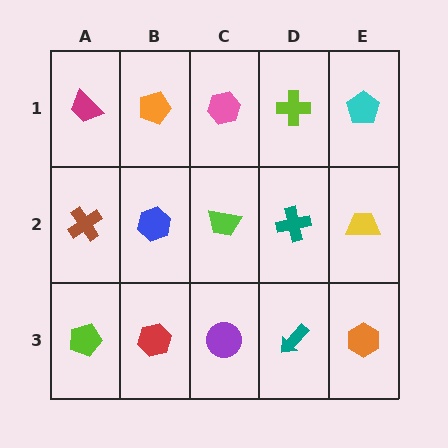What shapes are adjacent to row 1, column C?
A lime trapezoid (row 2, column C), an orange pentagon (row 1, column B), a lime cross (row 1, column D).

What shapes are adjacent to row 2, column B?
An orange pentagon (row 1, column B), a red hexagon (row 3, column B), a brown cross (row 2, column A), a lime trapezoid (row 2, column C).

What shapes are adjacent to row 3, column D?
A teal cross (row 2, column D), a purple circle (row 3, column C), an orange hexagon (row 3, column E).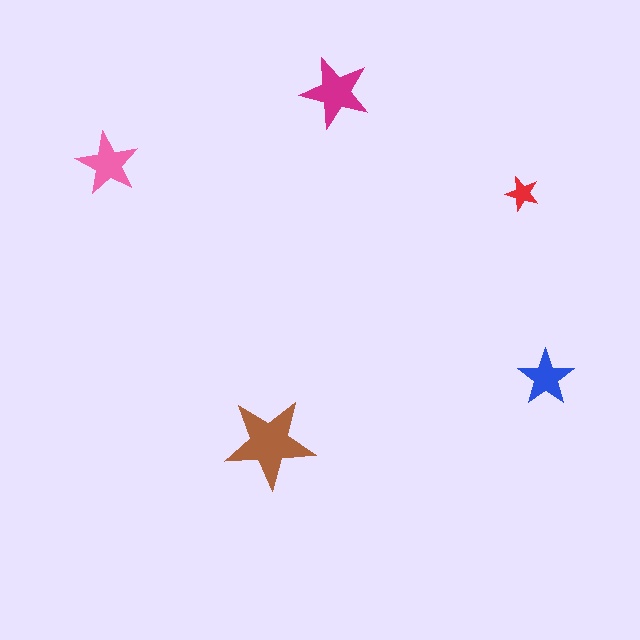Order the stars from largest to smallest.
the brown one, the magenta one, the pink one, the blue one, the red one.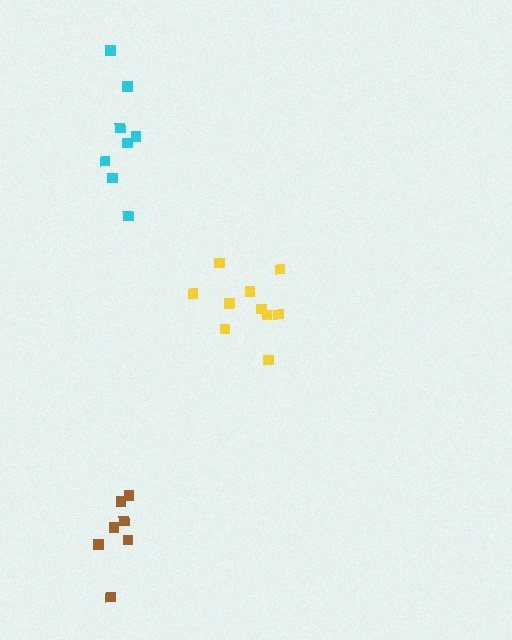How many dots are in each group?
Group 1: 10 dots, Group 2: 7 dots, Group 3: 8 dots (25 total).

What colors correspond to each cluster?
The clusters are colored: yellow, brown, cyan.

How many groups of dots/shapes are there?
There are 3 groups.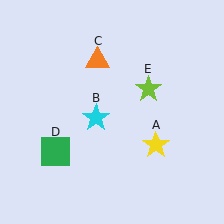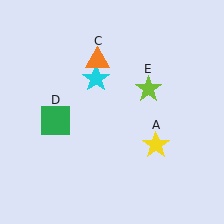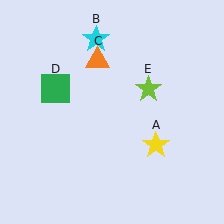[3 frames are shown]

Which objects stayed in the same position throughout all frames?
Yellow star (object A) and orange triangle (object C) and lime star (object E) remained stationary.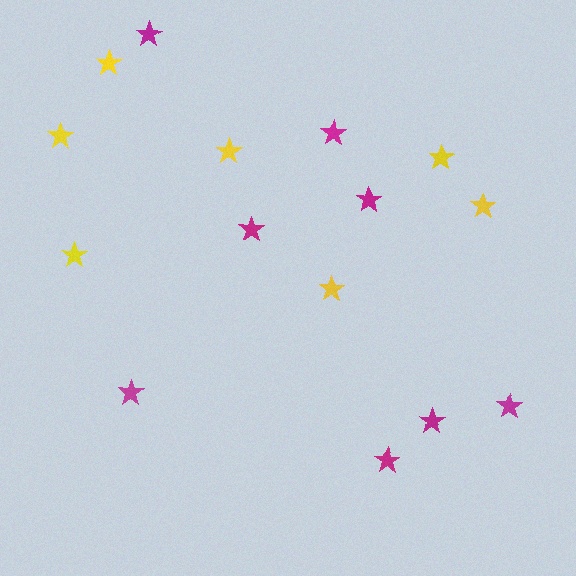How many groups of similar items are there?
There are 2 groups: one group of yellow stars (7) and one group of magenta stars (8).